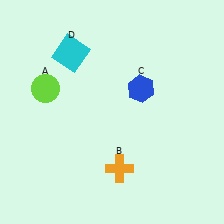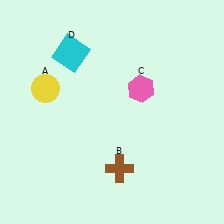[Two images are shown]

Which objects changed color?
A changed from lime to yellow. B changed from orange to brown. C changed from blue to pink.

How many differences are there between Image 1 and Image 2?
There are 3 differences between the two images.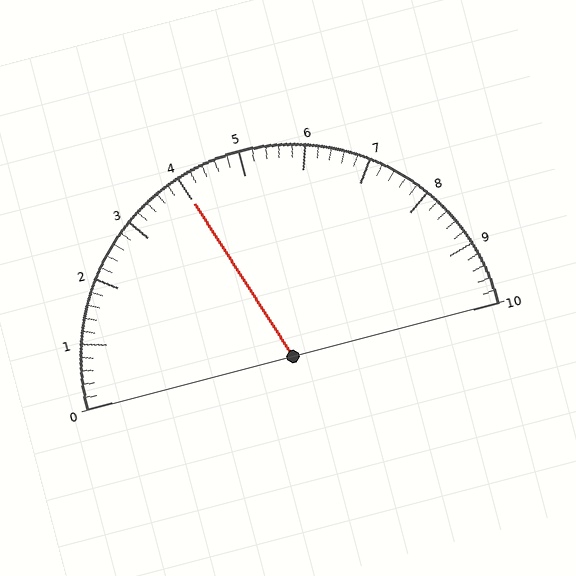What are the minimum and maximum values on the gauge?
The gauge ranges from 0 to 10.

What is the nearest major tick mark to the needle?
The nearest major tick mark is 4.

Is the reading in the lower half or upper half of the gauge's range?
The reading is in the lower half of the range (0 to 10).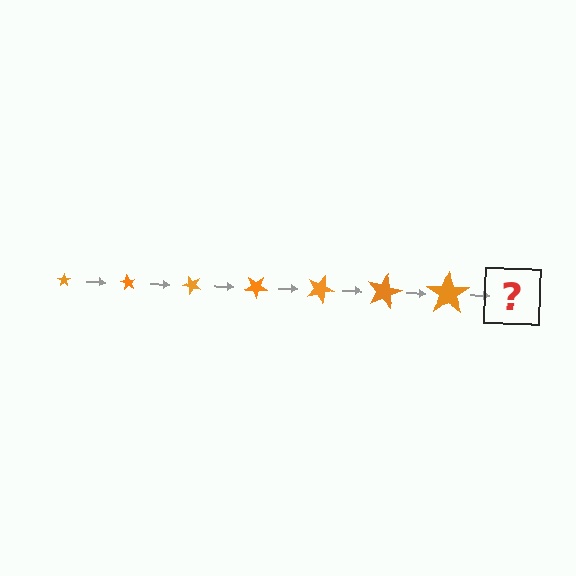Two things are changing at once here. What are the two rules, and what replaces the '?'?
The two rules are that the star grows larger each step and it rotates 60 degrees each step. The '?' should be a star, larger than the previous one and rotated 420 degrees from the start.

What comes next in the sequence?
The next element should be a star, larger than the previous one and rotated 420 degrees from the start.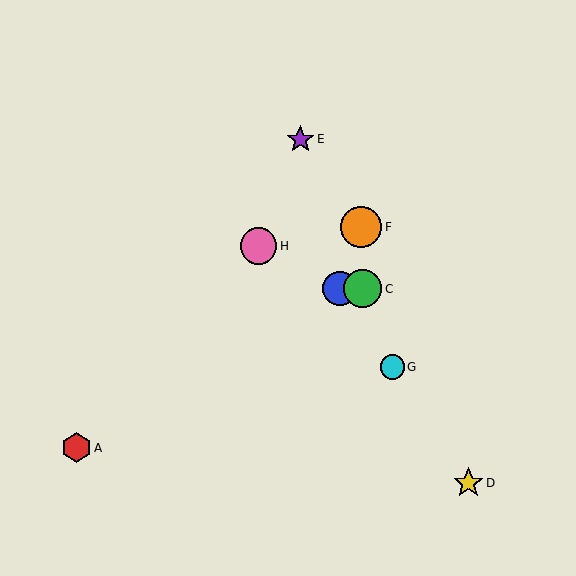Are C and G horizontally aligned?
No, C is at y≈289 and G is at y≈367.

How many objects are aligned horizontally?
2 objects (B, C) are aligned horizontally.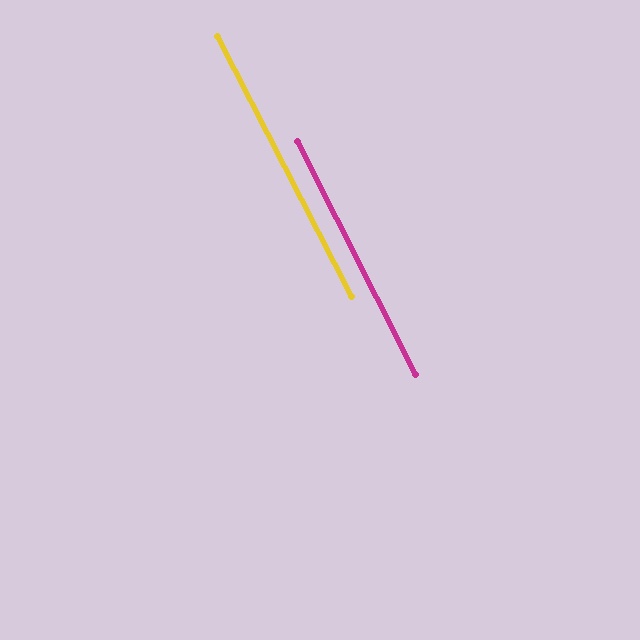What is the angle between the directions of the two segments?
Approximately 0 degrees.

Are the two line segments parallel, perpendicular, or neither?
Parallel — their directions differ by only 0.3°.